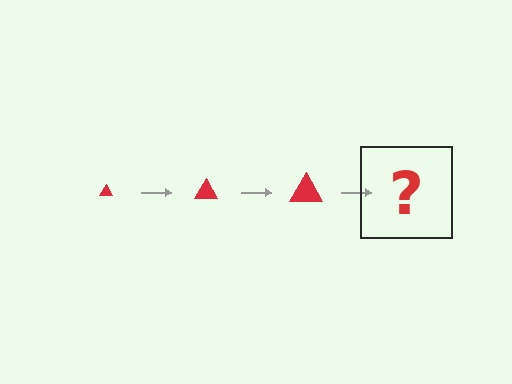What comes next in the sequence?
The next element should be a red triangle, larger than the previous one.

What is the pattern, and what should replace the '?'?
The pattern is that the triangle gets progressively larger each step. The '?' should be a red triangle, larger than the previous one.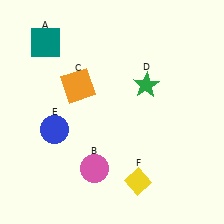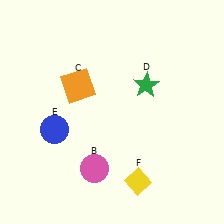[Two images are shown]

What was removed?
The teal square (A) was removed in Image 2.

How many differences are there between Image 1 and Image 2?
There is 1 difference between the two images.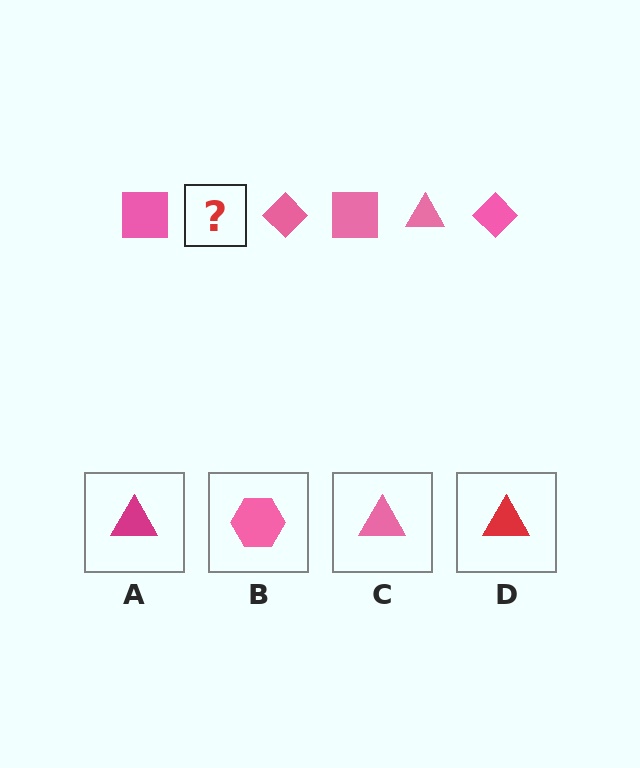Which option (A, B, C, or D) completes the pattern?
C.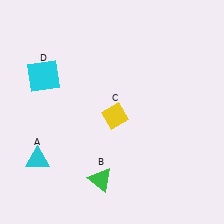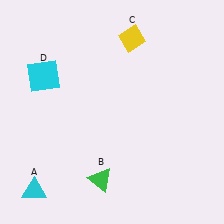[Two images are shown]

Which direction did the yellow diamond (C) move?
The yellow diamond (C) moved up.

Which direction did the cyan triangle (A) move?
The cyan triangle (A) moved down.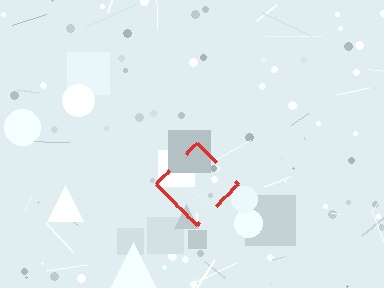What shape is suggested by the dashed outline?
The dashed outline suggests a diamond.